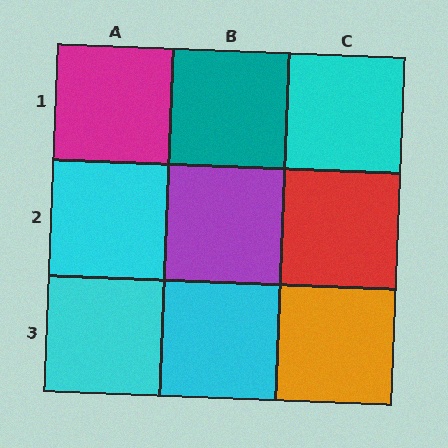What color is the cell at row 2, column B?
Purple.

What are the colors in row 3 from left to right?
Cyan, cyan, orange.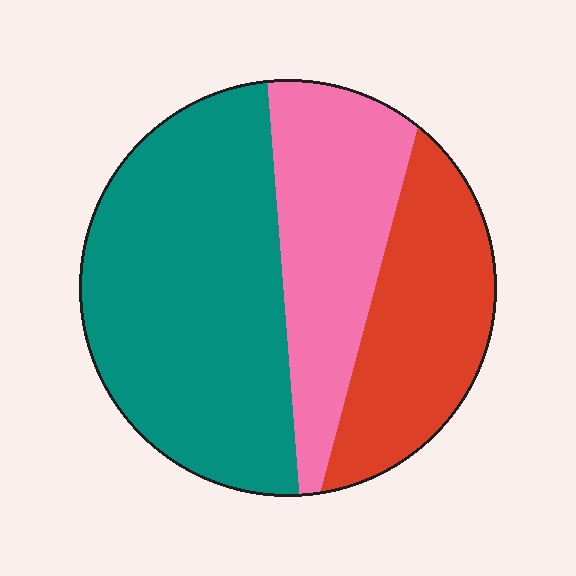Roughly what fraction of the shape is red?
Red covers roughly 25% of the shape.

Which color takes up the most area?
Teal, at roughly 50%.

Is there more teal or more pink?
Teal.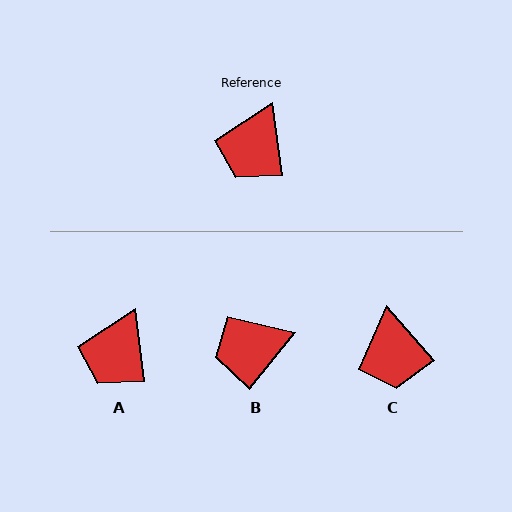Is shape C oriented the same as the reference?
No, it is off by about 33 degrees.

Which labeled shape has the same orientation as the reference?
A.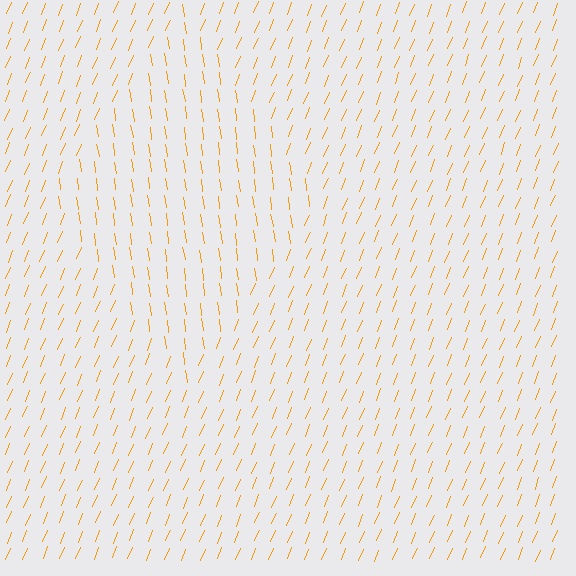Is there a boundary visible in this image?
Yes, there is a texture boundary formed by a change in line orientation.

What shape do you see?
I see a diamond.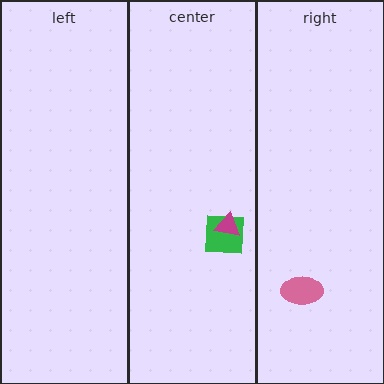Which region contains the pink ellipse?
The right region.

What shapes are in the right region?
The pink ellipse.